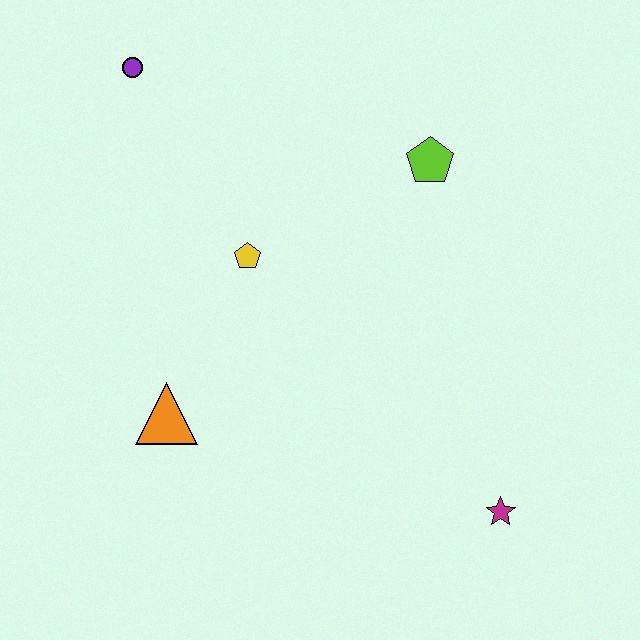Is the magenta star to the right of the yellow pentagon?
Yes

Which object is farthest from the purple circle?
The magenta star is farthest from the purple circle.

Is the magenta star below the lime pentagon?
Yes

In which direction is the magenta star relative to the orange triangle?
The magenta star is to the right of the orange triangle.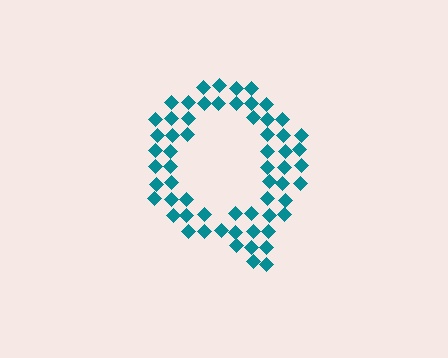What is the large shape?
The large shape is the letter Q.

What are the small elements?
The small elements are diamonds.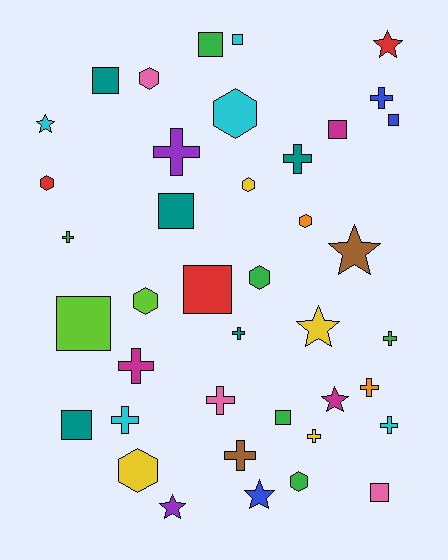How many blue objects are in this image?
There are 3 blue objects.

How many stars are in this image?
There are 7 stars.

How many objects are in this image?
There are 40 objects.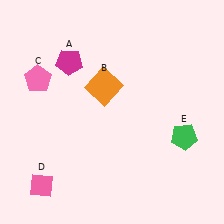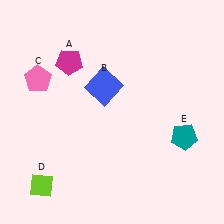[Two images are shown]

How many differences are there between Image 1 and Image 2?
There are 3 differences between the two images.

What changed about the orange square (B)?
In Image 1, B is orange. In Image 2, it changed to blue.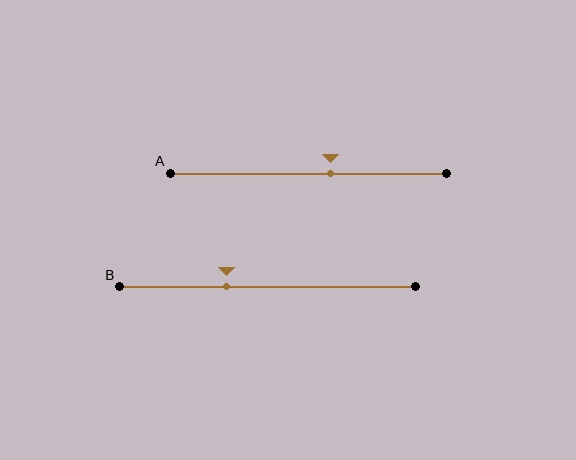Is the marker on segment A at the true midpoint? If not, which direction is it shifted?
No, the marker on segment A is shifted to the right by about 8% of the segment length.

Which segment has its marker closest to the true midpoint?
Segment A has its marker closest to the true midpoint.